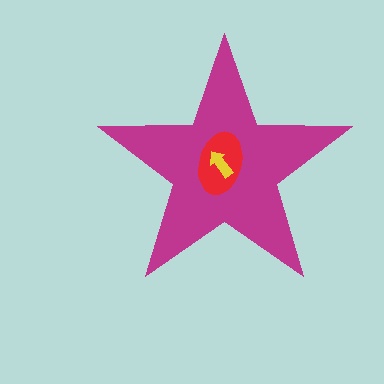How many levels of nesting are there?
3.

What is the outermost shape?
The magenta star.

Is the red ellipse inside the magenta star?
Yes.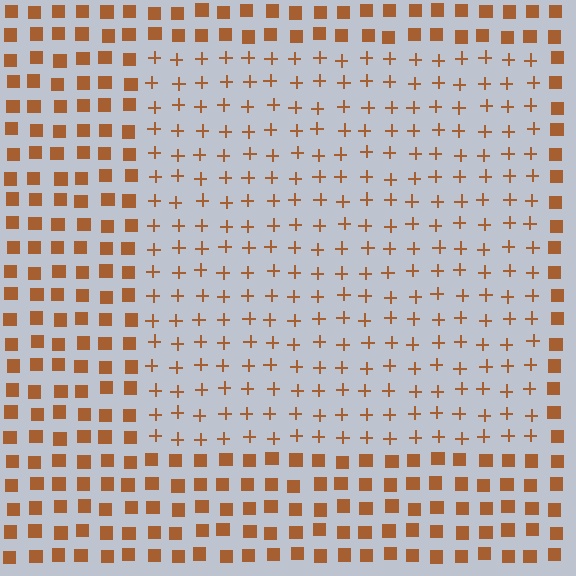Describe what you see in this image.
The image is filled with small brown elements arranged in a uniform grid. A rectangle-shaped region contains plus signs, while the surrounding area contains squares. The boundary is defined purely by the change in element shape.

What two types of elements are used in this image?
The image uses plus signs inside the rectangle region and squares outside it.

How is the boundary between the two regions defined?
The boundary is defined by a change in element shape: plus signs inside vs. squares outside. All elements share the same color and spacing.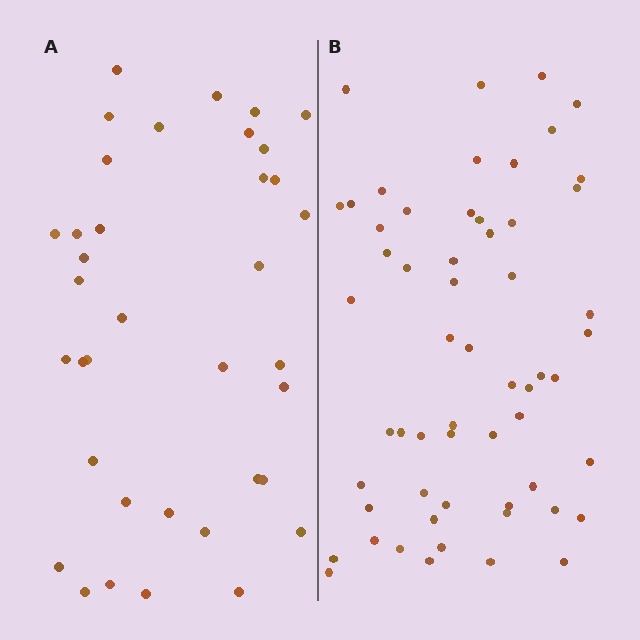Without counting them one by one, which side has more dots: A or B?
Region B (the right region) has more dots.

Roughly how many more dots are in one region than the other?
Region B has approximately 20 more dots than region A.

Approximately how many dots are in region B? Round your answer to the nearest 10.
About 60 dots. (The exact count is 58, which rounds to 60.)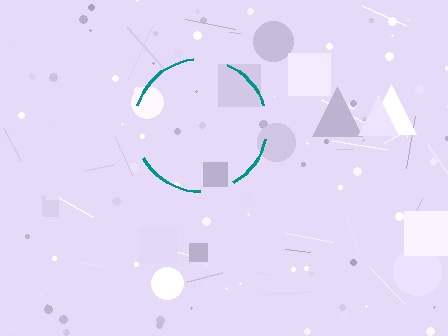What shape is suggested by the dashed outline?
The dashed outline suggests a circle.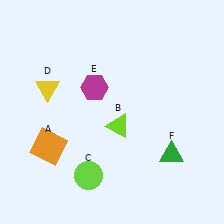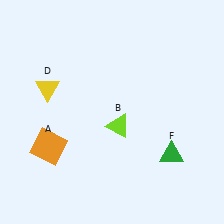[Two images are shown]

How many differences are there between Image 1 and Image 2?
There are 2 differences between the two images.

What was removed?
The magenta hexagon (E), the lime circle (C) were removed in Image 2.